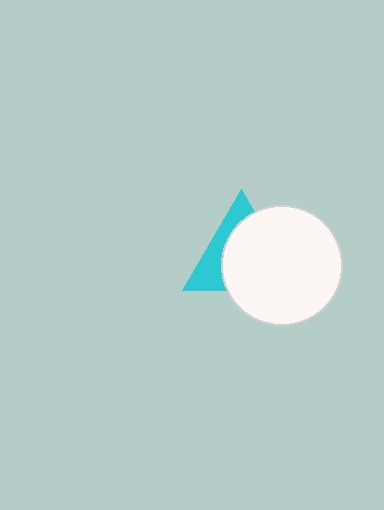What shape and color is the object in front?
The object in front is a white circle.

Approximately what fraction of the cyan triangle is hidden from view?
Roughly 64% of the cyan triangle is hidden behind the white circle.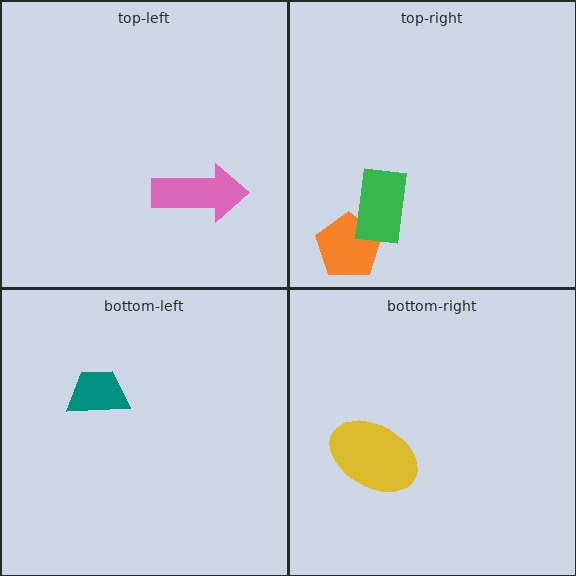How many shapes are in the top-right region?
2.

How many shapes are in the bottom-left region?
1.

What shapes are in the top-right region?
The orange pentagon, the green rectangle.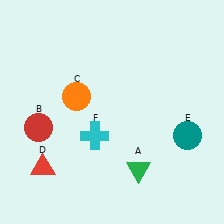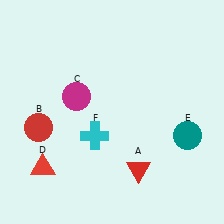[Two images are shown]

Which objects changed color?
A changed from green to red. C changed from orange to magenta.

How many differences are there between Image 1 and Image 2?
There are 2 differences between the two images.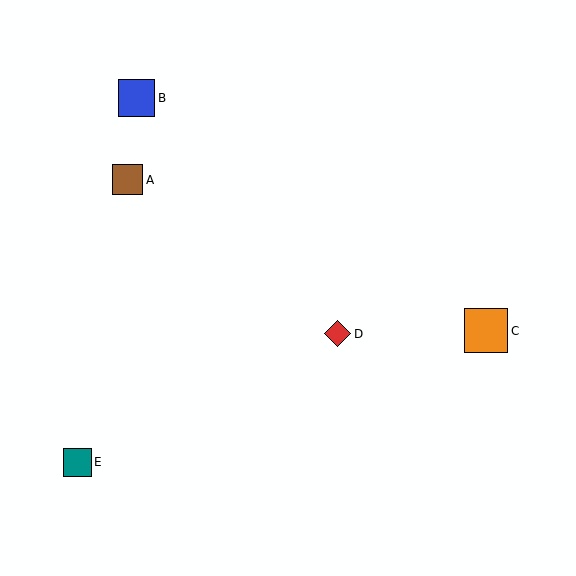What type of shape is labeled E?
Shape E is a teal square.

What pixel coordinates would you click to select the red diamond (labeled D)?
Click at (338, 334) to select the red diamond D.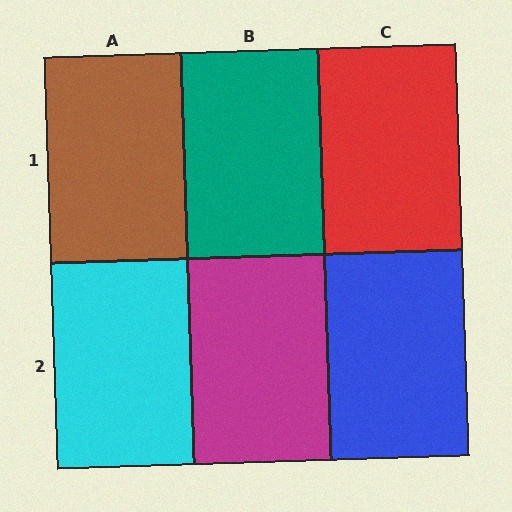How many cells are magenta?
1 cell is magenta.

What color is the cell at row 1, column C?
Red.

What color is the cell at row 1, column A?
Brown.